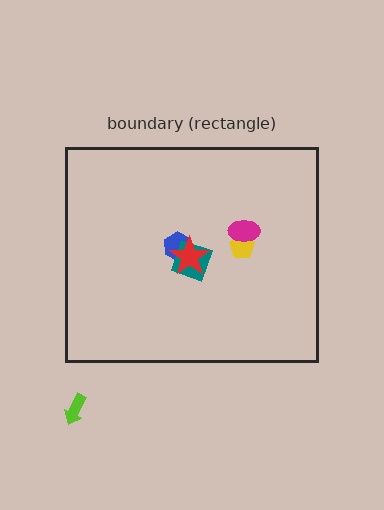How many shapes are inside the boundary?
5 inside, 1 outside.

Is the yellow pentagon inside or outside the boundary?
Inside.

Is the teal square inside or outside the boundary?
Inside.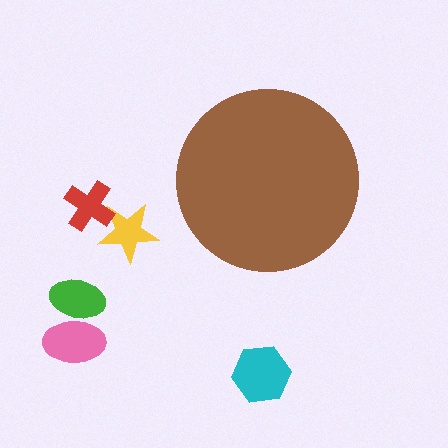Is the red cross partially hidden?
No, the red cross is fully visible.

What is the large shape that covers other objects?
A brown circle.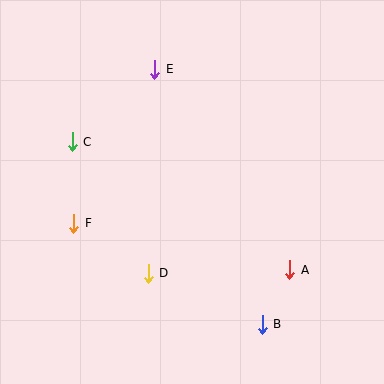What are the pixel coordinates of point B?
Point B is at (262, 324).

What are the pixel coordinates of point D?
Point D is at (148, 273).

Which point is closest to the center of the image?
Point D at (148, 273) is closest to the center.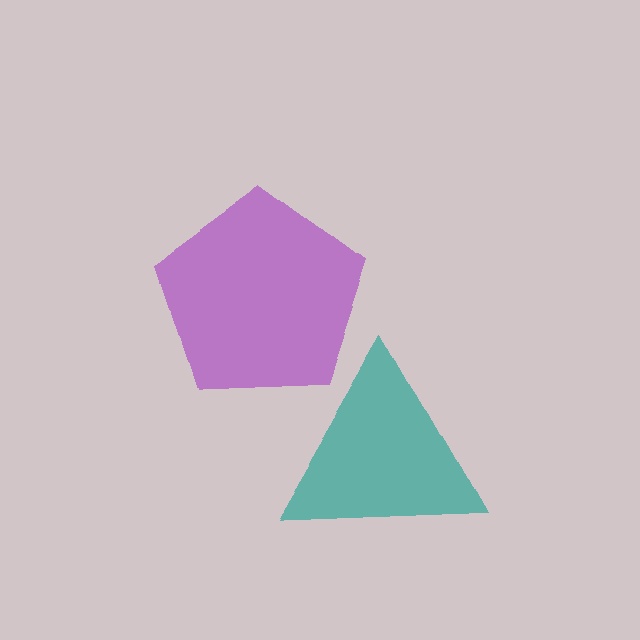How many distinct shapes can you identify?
There are 2 distinct shapes: a teal triangle, a purple pentagon.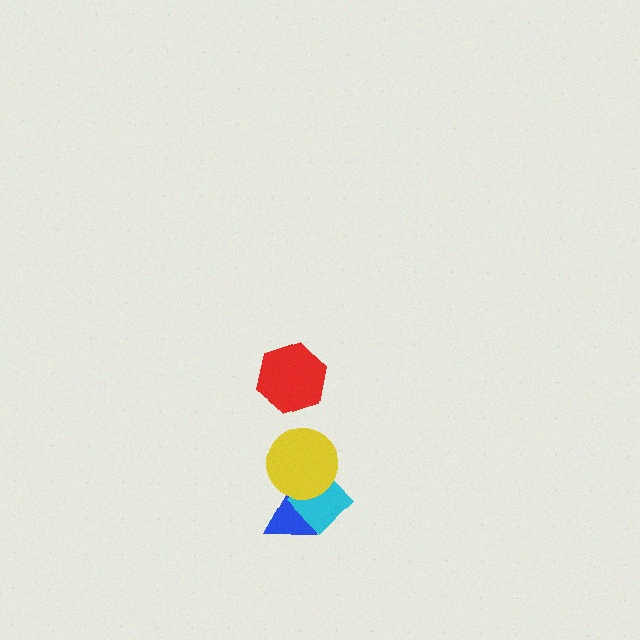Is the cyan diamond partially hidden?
Yes, it is partially covered by another shape.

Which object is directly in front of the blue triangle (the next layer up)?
The cyan diamond is directly in front of the blue triangle.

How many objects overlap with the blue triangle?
2 objects overlap with the blue triangle.